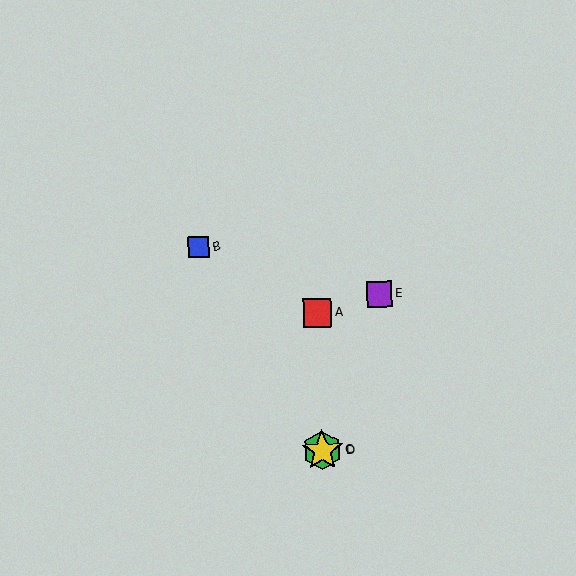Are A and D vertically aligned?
Yes, both are at x≈317.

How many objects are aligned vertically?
3 objects (A, C, D) are aligned vertically.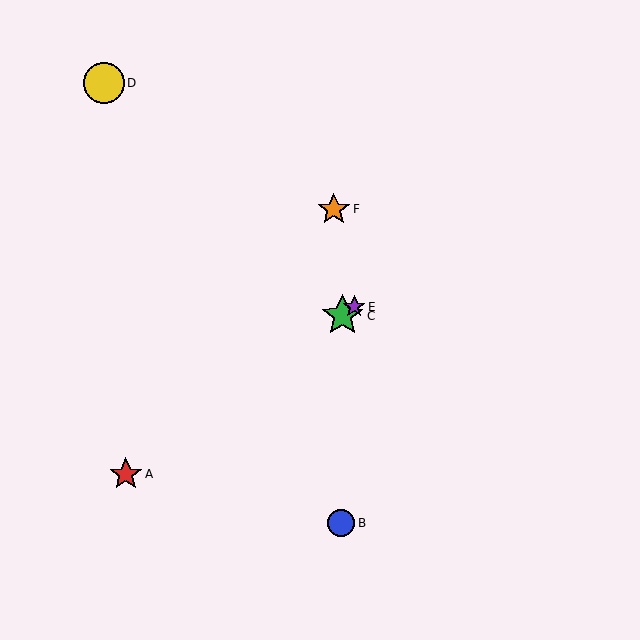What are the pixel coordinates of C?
Object C is at (342, 316).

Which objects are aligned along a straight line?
Objects A, C, E are aligned along a straight line.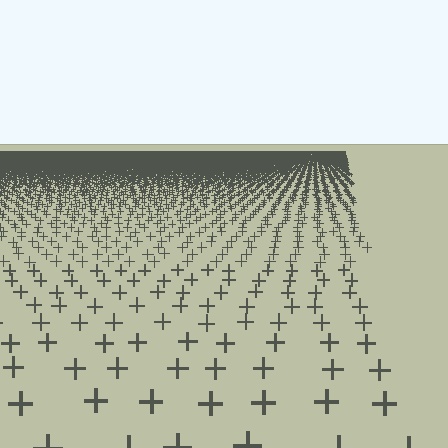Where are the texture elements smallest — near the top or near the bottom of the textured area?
Near the top.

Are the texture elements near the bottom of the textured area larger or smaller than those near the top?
Larger. Near the bottom, elements are closer to the viewer and appear at a bigger on-screen size.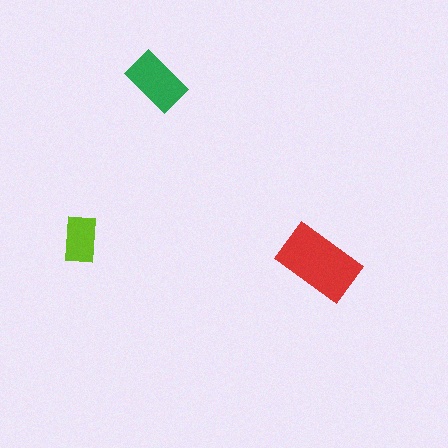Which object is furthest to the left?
The lime rectangle is leftmost.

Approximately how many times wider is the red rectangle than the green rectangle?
About 1.5 times wider.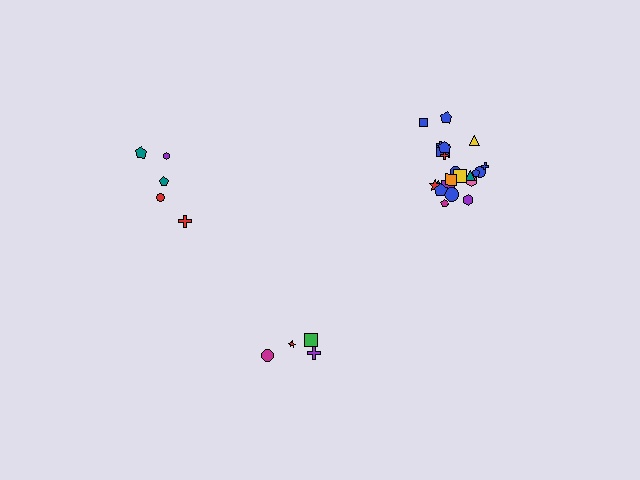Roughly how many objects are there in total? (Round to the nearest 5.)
Roughly 30 objects in total.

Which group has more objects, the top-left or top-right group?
The top-right group.